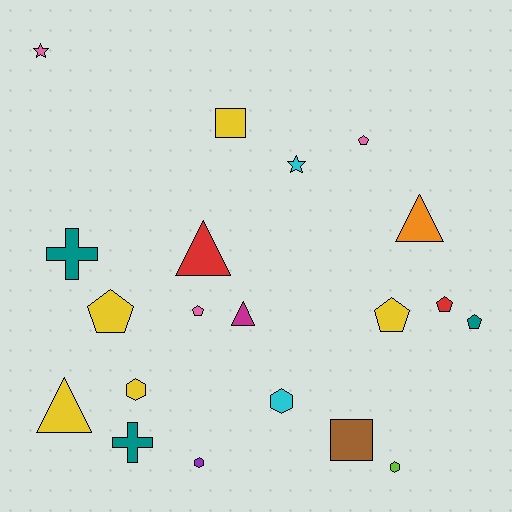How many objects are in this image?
There are 20 objects.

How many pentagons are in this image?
There are 6 pentagons.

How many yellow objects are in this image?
There are 5 yellow objects.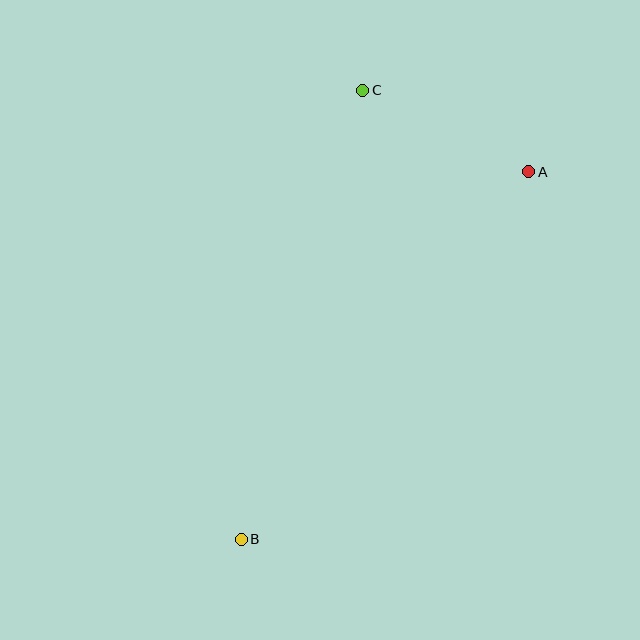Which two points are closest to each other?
Points A and C are closest to each other.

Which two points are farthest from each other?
Points A and B are farthest from each other.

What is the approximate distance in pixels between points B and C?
The distance between B and C is approximately 465 pixels.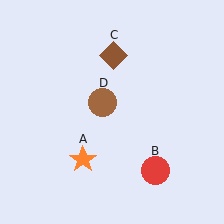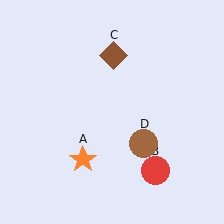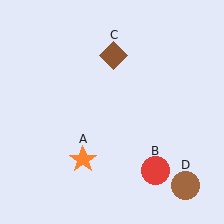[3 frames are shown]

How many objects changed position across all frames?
1 object changed position: brown circle (object D).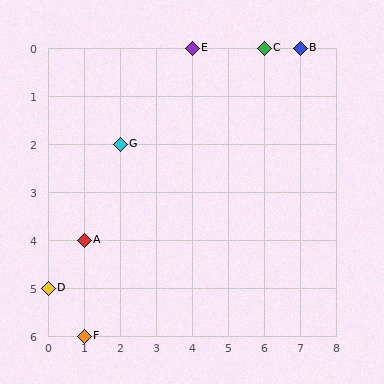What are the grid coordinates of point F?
Point F is at grid coordinates (1, 6).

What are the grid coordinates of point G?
Point G is at grid coordinates (2, 2).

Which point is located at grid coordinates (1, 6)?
Point F is at (1, 6).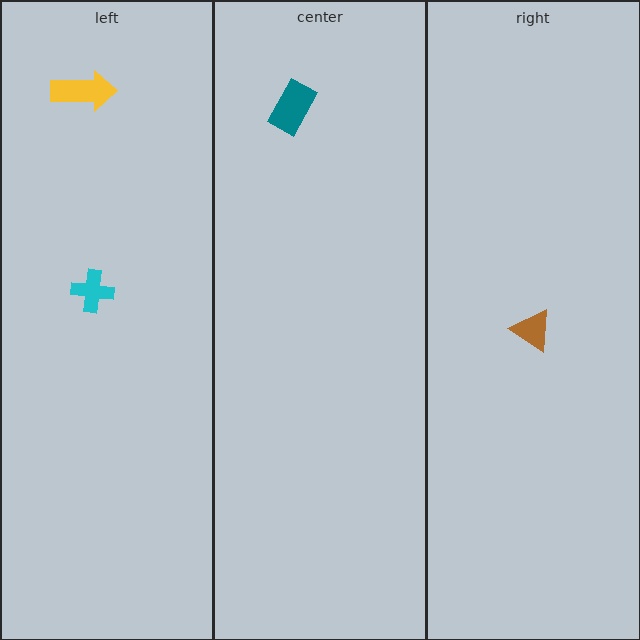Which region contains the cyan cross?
The left region.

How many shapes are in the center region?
1.